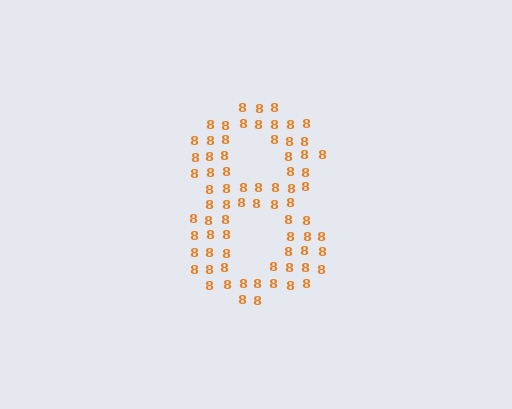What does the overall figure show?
The overall figure shows the digit 8.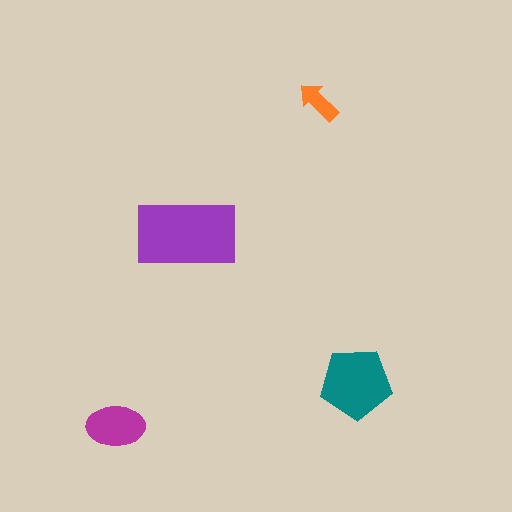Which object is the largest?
The purple rectangle.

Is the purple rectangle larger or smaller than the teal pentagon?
Larger.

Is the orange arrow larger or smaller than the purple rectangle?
Smaller.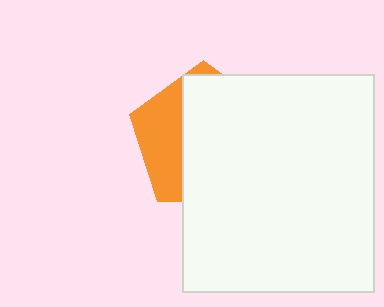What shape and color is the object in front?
The object in front is a white rectangle.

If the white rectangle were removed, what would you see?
You would see the complete orange pentagon.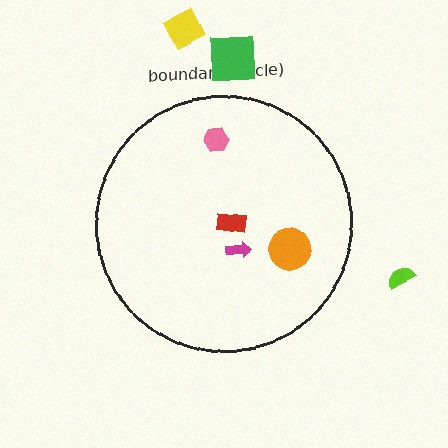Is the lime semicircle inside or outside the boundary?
Outside.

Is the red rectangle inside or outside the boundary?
Inside.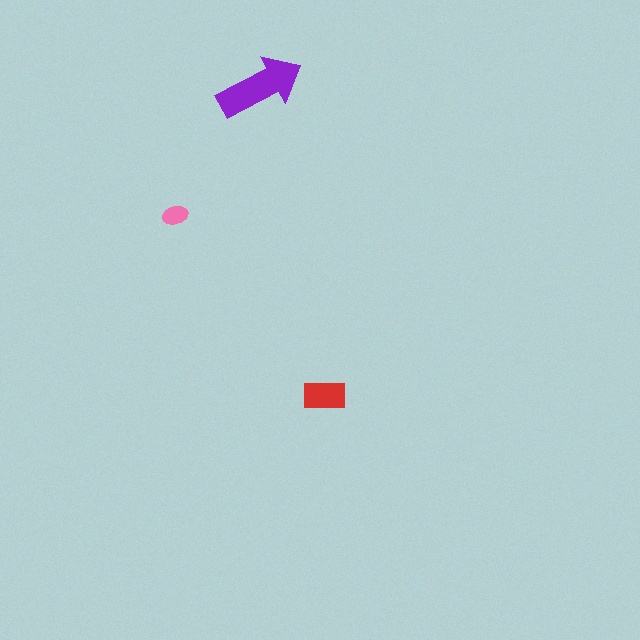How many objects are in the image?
There are 3 objects in the image.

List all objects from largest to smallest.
The purple arrow, the red rectangle, the pink ellipse.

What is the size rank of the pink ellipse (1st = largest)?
3rd.